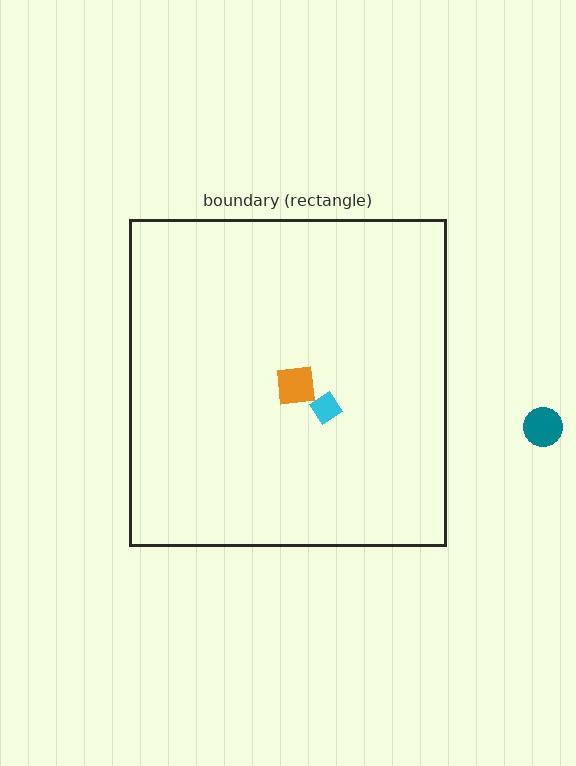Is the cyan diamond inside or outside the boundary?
Inside.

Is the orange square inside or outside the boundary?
Inside.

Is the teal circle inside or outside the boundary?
Outside.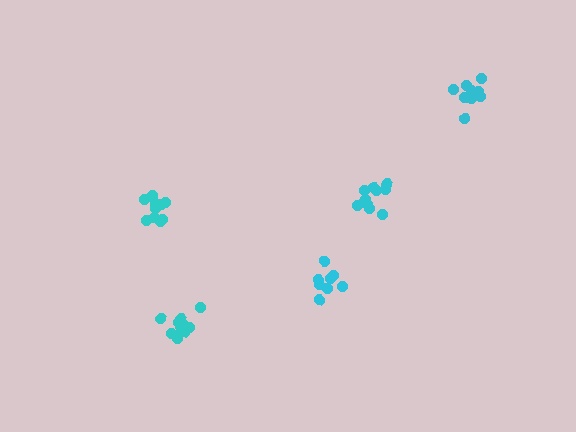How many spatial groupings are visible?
There are 5 spatial groupings.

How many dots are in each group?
Group 1: 8 dots, Group 2: 10 dots, Group 3: 11 dots, Group 4: 11 dots, Group 5: 11 dots (51 total).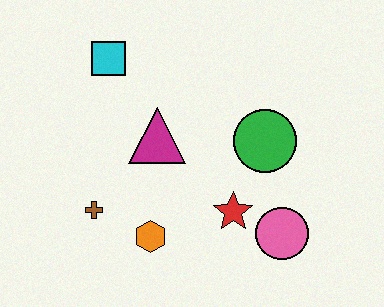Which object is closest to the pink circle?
The red star is closest to the pink circle.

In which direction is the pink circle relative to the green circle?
The pink circle is below the green circle.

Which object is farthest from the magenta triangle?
The pink circle is farthest from the magenta triangle.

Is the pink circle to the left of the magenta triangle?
No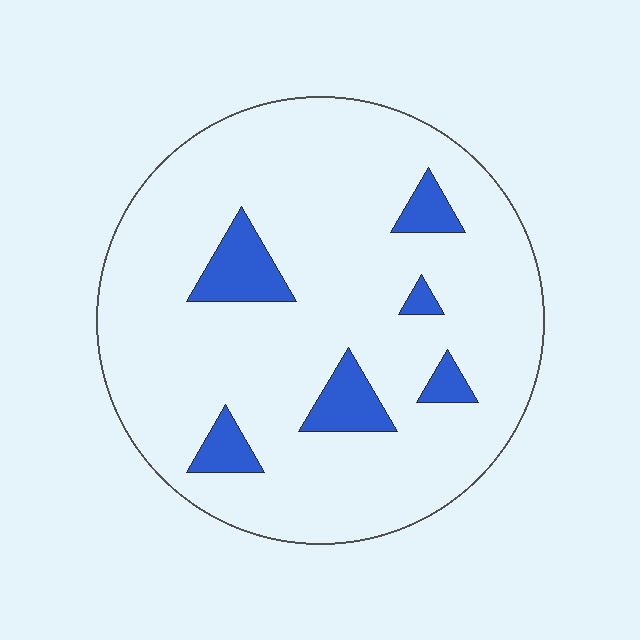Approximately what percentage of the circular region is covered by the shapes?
Approximately 10%.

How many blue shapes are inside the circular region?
6.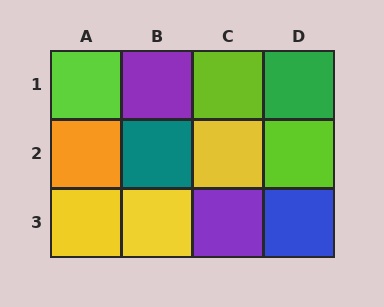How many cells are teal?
1 cell is teal.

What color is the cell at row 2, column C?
Yellow.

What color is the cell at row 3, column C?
Purple.